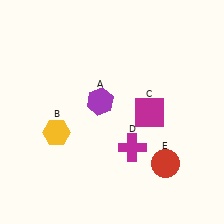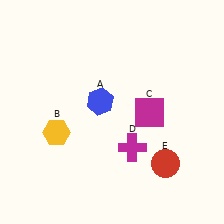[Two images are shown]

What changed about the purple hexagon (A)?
In Image 1, A is purple. In Image 2, it changed to blue.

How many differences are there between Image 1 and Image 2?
There is 1 difference between the two images.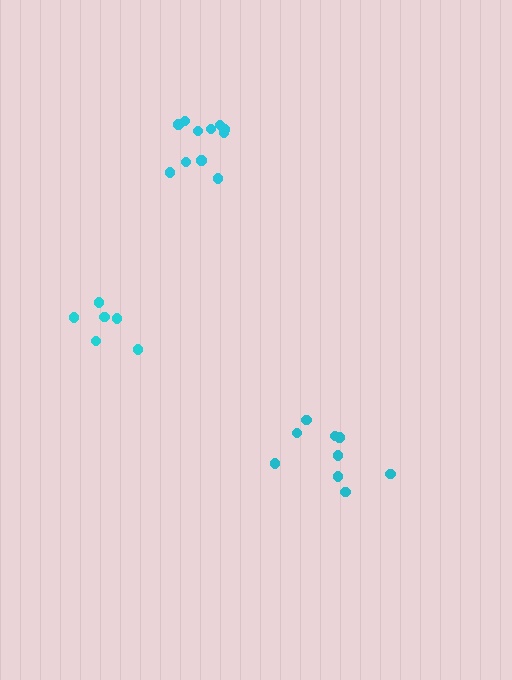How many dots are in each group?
Group 1: 6 dots, Group 2: 9 dots, Group 3: 11 dots (26 total).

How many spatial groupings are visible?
There are 3 spatial groupings.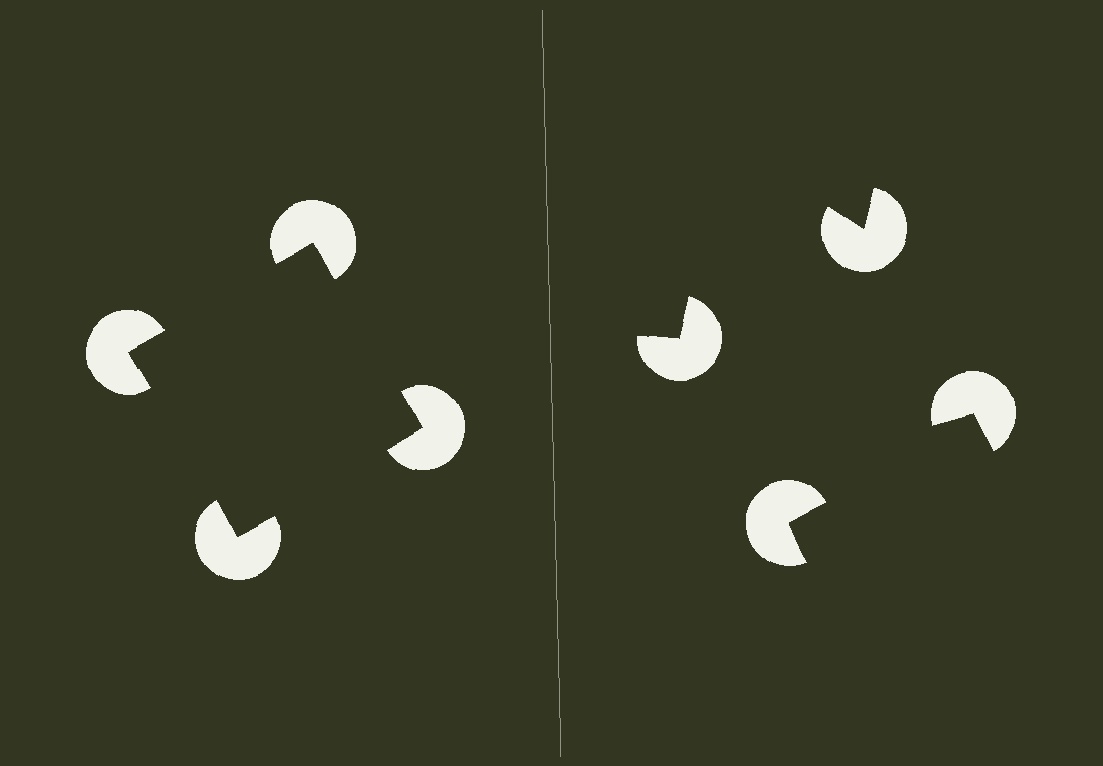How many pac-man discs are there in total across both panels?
8 — 4 on each side.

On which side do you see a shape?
An illusory square appears on the left side. On the right side the wedge cuts are rotated, so no coherent shape forms.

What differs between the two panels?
The pac-man discs are positioned identically on both sides; only the wedge orientations differ. On the left they align to a square; on the right they are misaligned.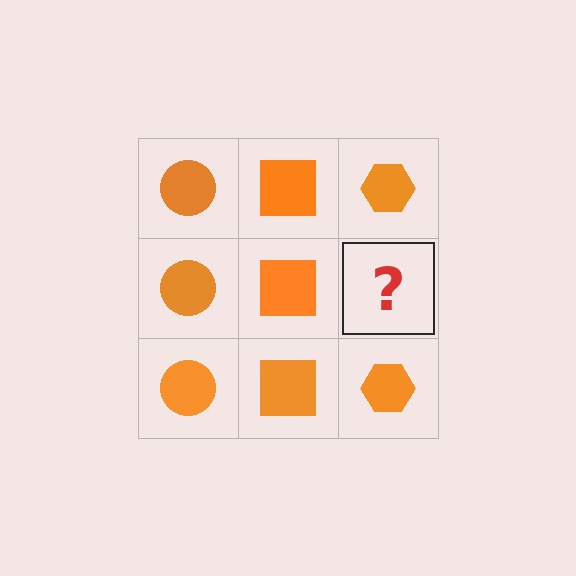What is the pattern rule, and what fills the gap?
The rule is that each column has a consistent shape. The gap should be filled with an orange hexagon.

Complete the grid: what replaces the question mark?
The question mark should be replaced with an orange hexagon.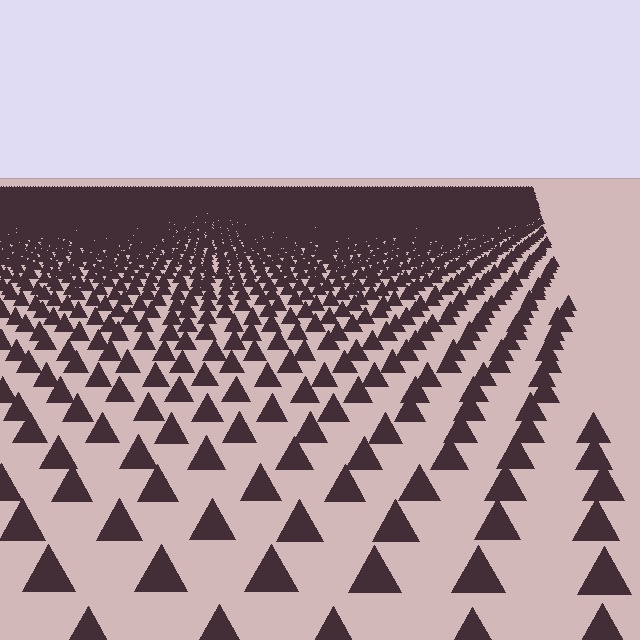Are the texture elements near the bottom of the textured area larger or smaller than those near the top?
Larger. Near the bottom, elements are closer to the viewer and appear at a bigger on-screen size.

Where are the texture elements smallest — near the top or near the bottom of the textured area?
Near the top.